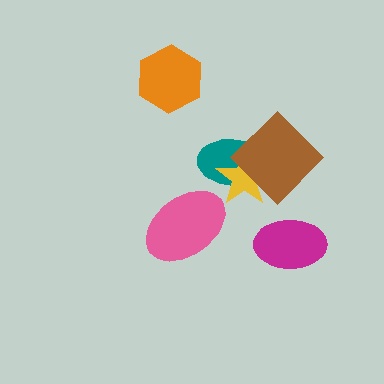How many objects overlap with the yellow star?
2 objects overlap with the yellow star.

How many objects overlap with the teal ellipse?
2 objects overlap with the teal ellipse.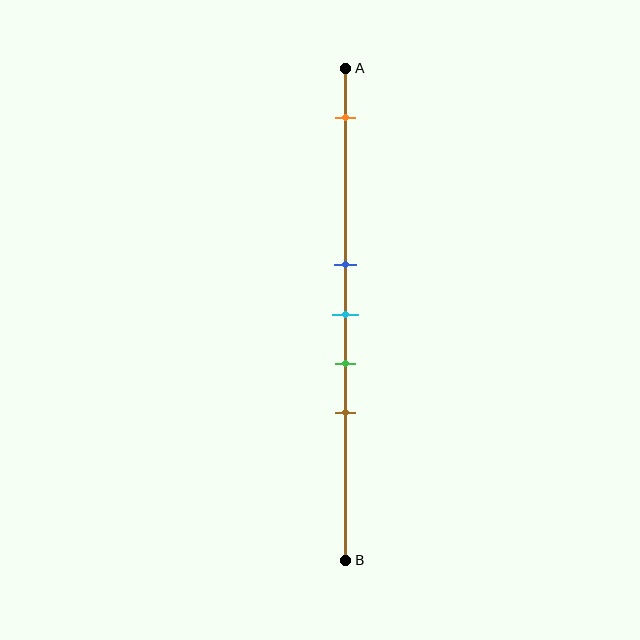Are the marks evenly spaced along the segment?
No, the marks are not evenly spaced.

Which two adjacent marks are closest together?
The blue and cyan marks are the closest adjacent pair.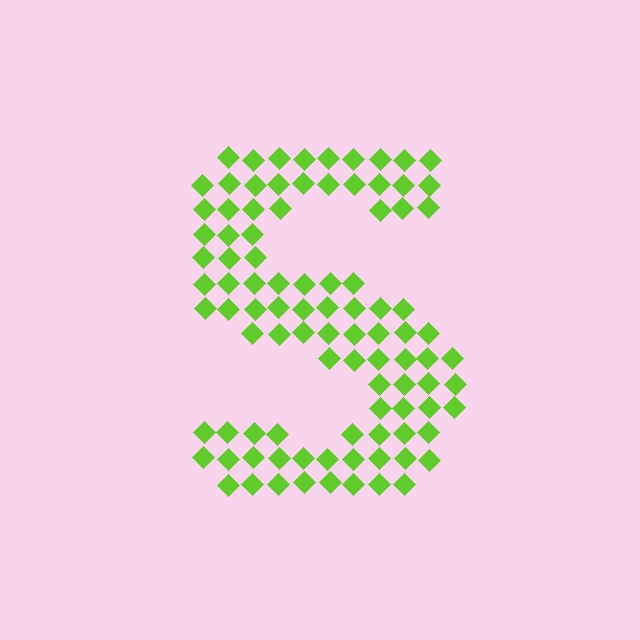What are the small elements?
The small elements are diamonds.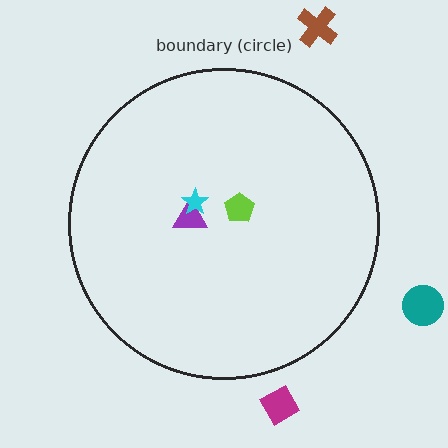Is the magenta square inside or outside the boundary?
Outside.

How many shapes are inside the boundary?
3 inside, 3 outside.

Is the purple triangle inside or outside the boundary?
Inside.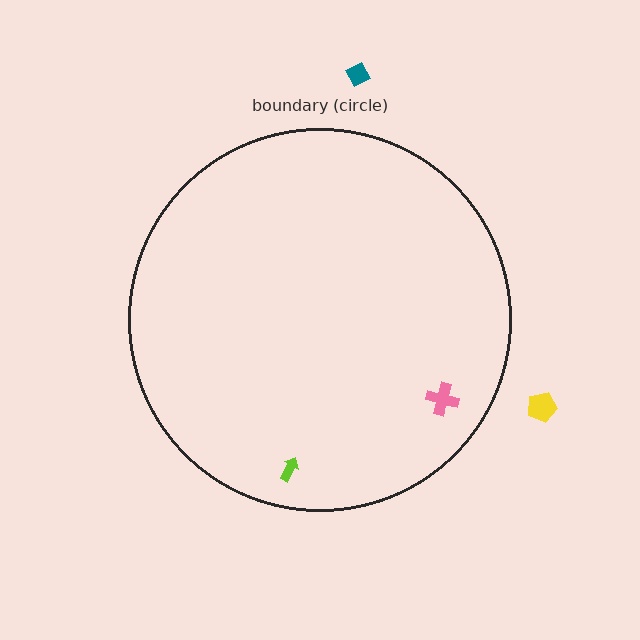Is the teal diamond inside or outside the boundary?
Outside.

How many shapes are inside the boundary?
2 inside, 2 outside.